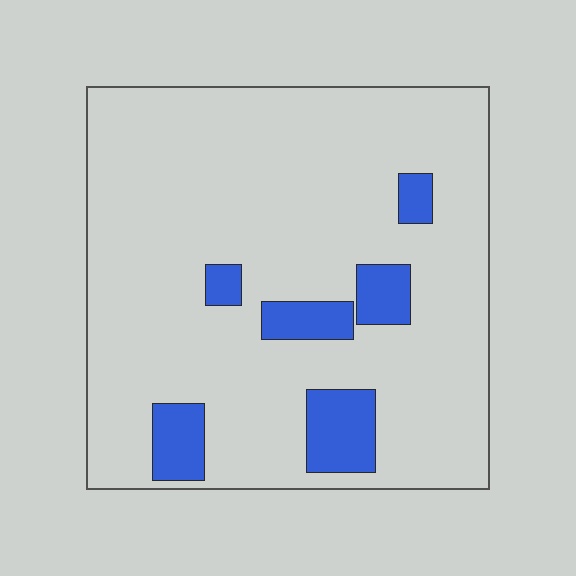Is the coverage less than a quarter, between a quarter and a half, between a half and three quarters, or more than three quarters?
Less than a quarter.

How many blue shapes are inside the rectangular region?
6.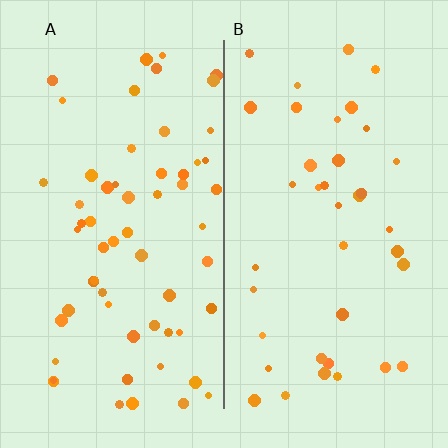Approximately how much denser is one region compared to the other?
Approximately 1.6× — region A over region B.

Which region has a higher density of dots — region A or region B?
A (the left).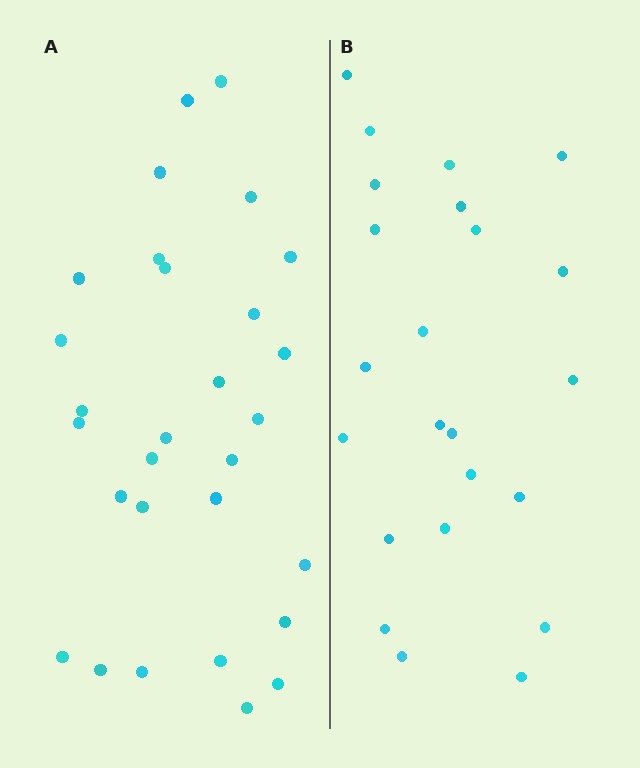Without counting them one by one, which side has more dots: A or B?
Region A (the left region) has more dots.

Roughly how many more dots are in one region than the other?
Region A has about 6 more dots than region B.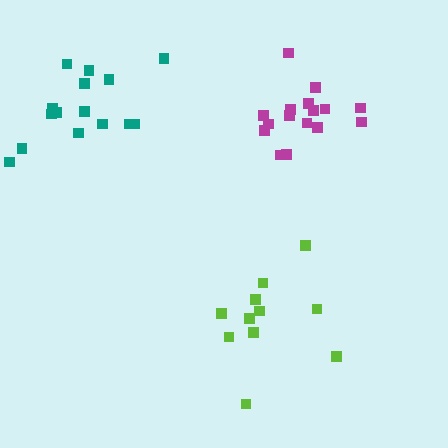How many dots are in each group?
Group 1: 16 dots, Group 2: 11 dots, Group 3: 15 dots (42 total).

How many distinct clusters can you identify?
There are 3 distinct clusters.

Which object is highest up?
The teal cluster is topmost.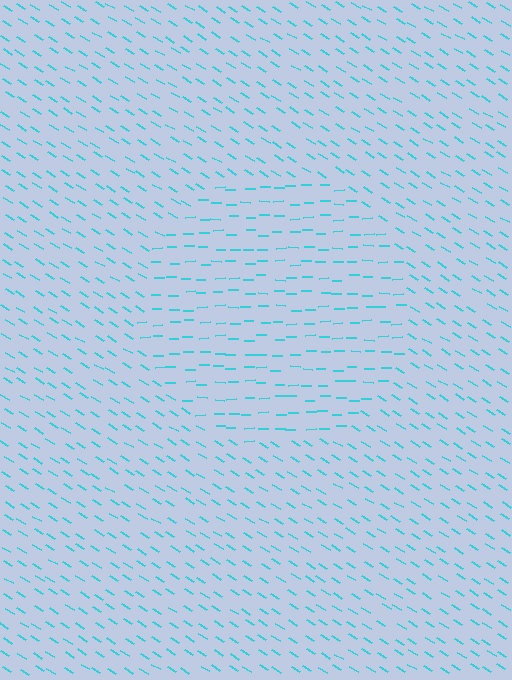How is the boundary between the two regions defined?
The boundary is defined purely by a change in line orientation (approximately 32 degrees difference). All lines are the same color and thickness.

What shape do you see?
I see a circle.